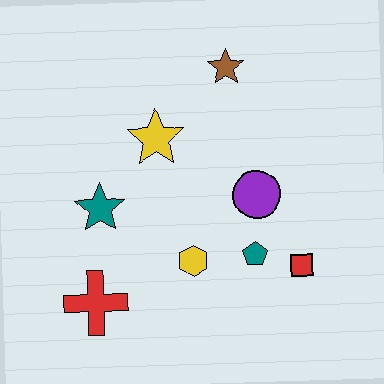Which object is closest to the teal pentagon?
The red square is closest to the teal pentagon.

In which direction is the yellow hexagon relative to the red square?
The yellow hexagon is to the left of the red square.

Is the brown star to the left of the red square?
Yes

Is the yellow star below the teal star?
No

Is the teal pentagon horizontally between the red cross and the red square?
Yes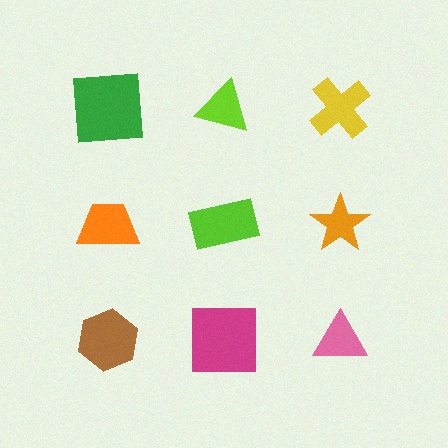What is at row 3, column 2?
A magenta square.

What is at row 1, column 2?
A lime triangle.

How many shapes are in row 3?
3 shapes.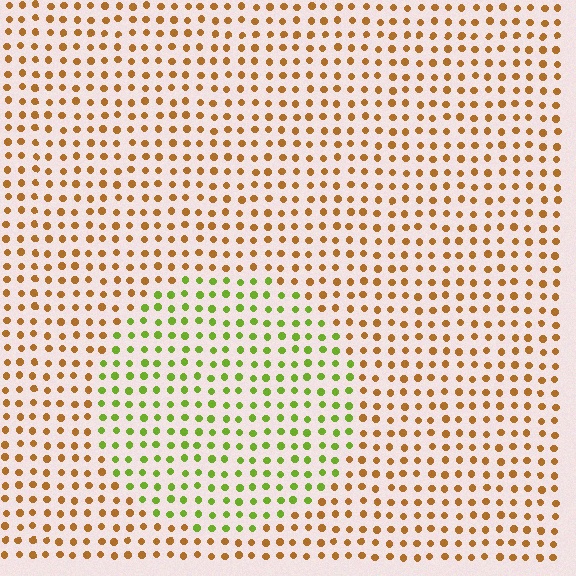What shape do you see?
I see a circle.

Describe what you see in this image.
The image is filled with small brown elements in a uniform arrangement. A circle-shaped region is visible where the elements are tinted to a slightly different hue, forming a subtle color boundary.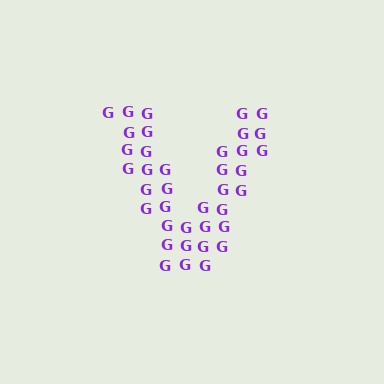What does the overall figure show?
The overall figure shows the letter V.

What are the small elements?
The small elements are letter G's.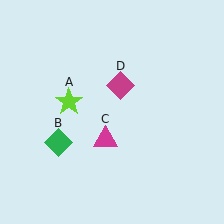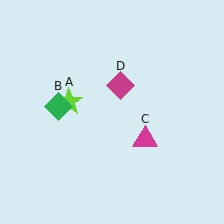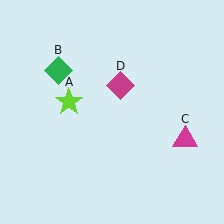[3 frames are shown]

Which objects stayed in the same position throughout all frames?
Lime star (object A) and magenta diamond (object D) remained stationary.